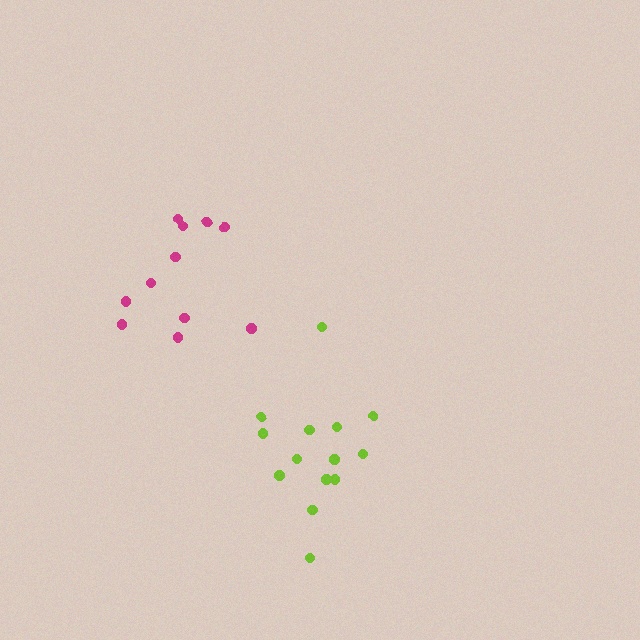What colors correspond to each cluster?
The clusters are colored: lime, magenta.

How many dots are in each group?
Group 1: 14 dots, Group 2: 11 dots (25 total).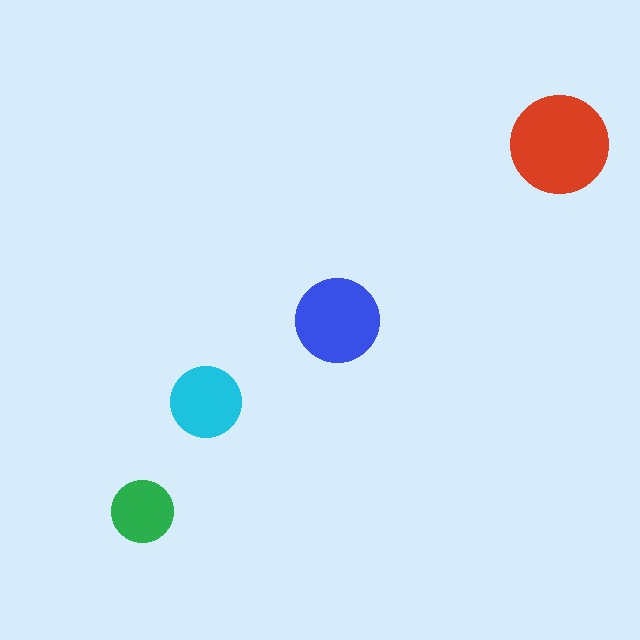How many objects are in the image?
There are 4 objects in the image.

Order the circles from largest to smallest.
the red one, the blue one, the cyan one, the green one.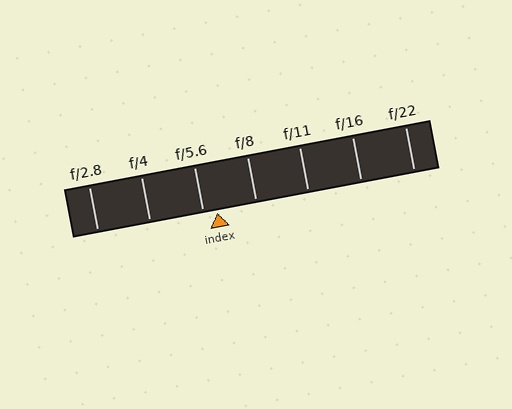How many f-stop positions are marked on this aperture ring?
There are 7 f-stop positions marked.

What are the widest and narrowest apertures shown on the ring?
The widest aperture shown is f/2.8 and the narrowest is f/22.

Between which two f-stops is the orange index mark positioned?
The index mark is between f/5.6 and f/8.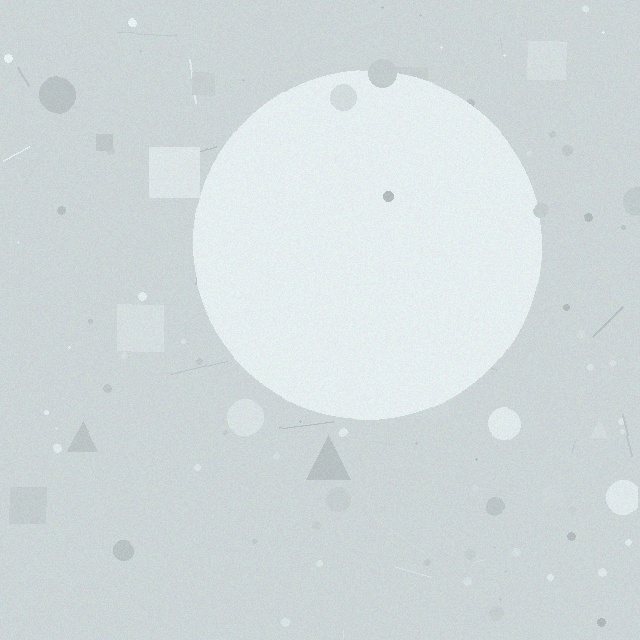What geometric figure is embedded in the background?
A circle is embedded in the background.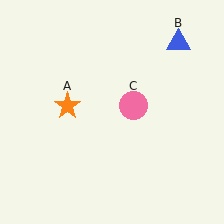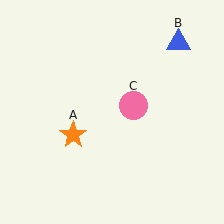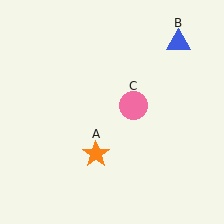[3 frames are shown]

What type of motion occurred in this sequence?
The orange star (object A) rotated counterclockwise around the center of the scene.